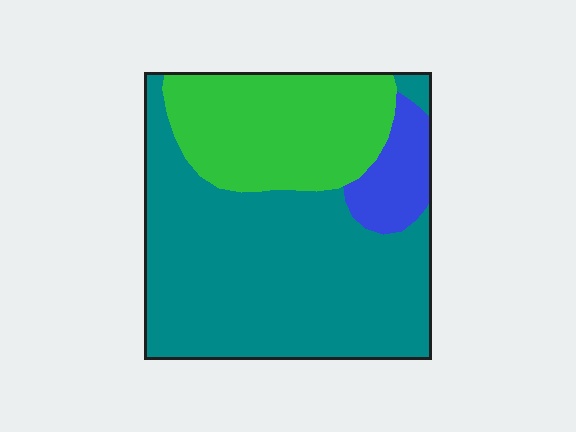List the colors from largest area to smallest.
From largest to smallest: teal, green, blue.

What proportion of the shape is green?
Green covers around 30% of the shape.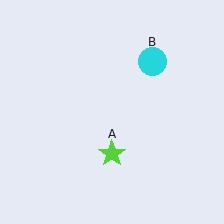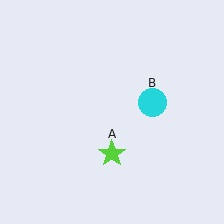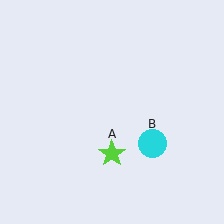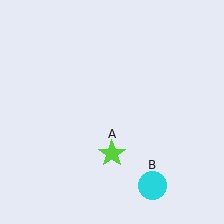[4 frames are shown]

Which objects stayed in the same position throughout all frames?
Lime star (object A) remained stationary.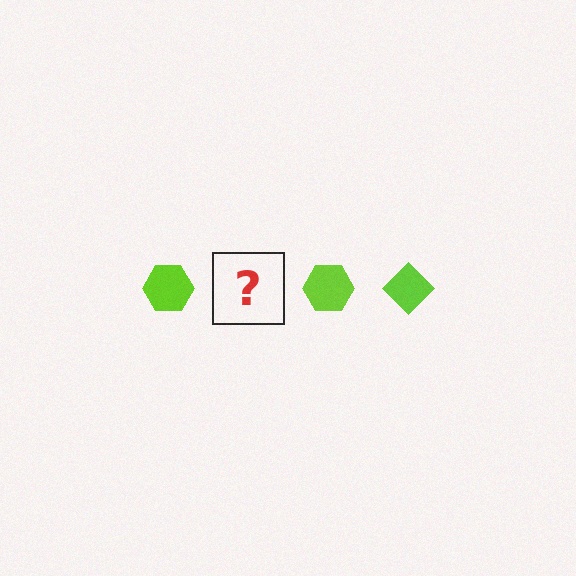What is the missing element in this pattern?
The missing element is a lime diamond.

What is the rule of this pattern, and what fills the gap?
The rule is that the pattern cycles through hexagon, diamond shapes in lime. The gap should be filled with a lime diamond.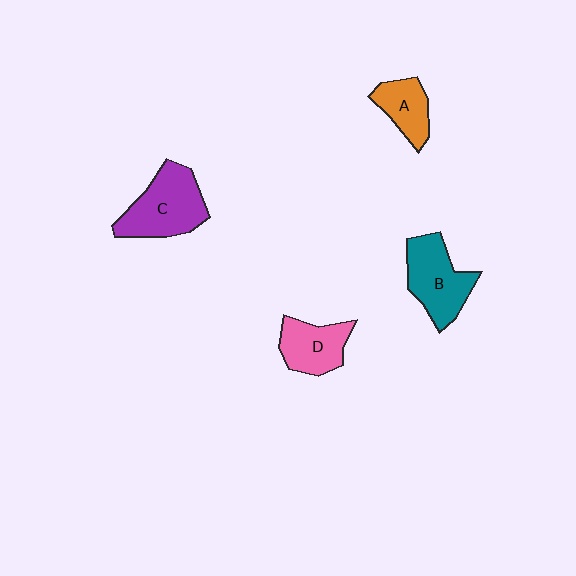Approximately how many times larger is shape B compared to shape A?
Approximately 1.6 times.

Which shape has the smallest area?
Shape A (orange).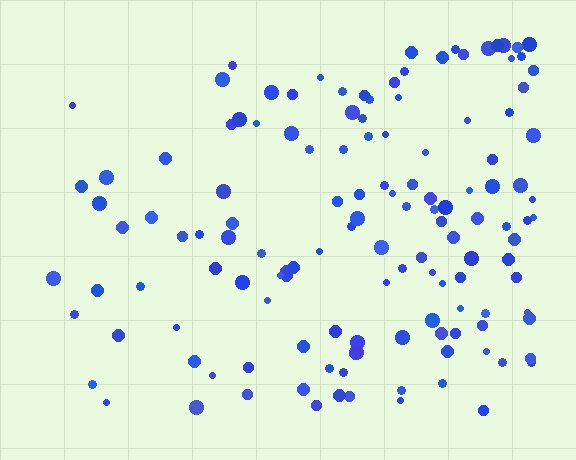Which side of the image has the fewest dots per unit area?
The left.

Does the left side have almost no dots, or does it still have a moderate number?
Still a moderate number, just noticeably fewer than the right.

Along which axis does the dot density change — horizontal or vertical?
Horizontal.